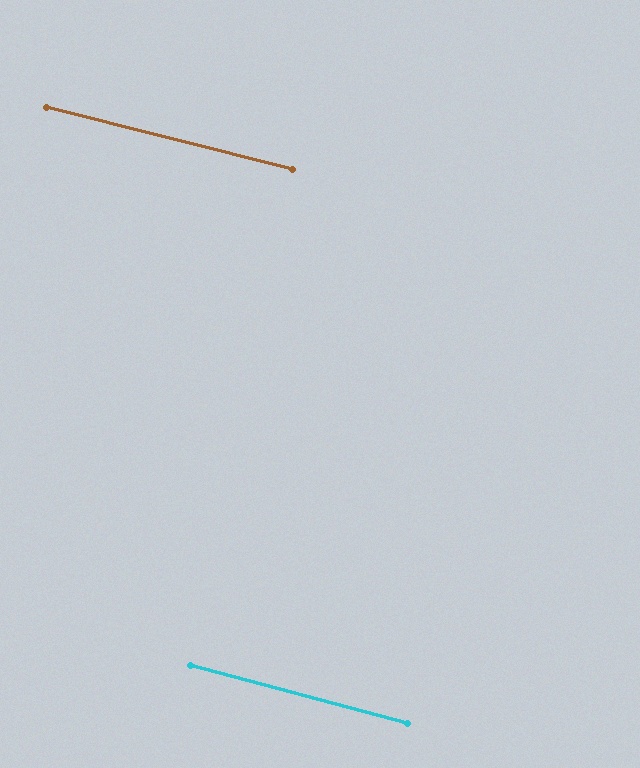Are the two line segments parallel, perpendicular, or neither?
Parallel — their directions differ by only 0.8°.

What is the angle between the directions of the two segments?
Approximately 1 degree.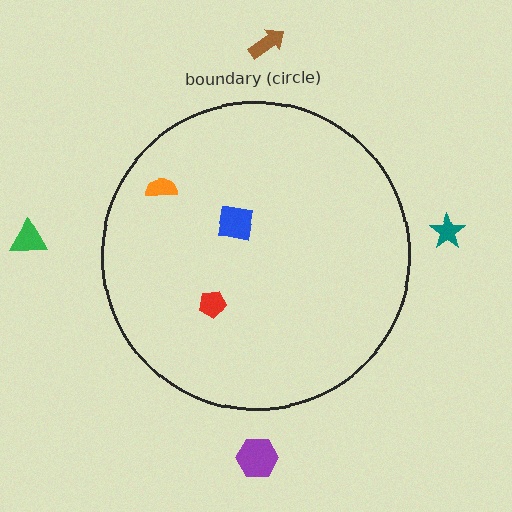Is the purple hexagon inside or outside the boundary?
Outside.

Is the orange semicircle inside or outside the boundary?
Inside.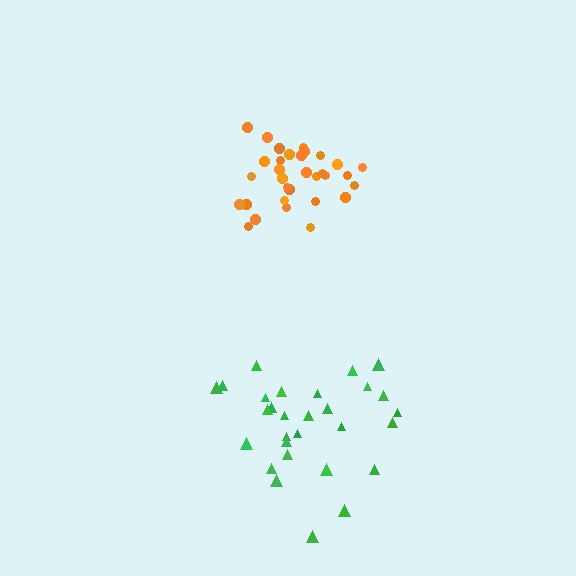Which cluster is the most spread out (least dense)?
Green.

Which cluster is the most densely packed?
Orange.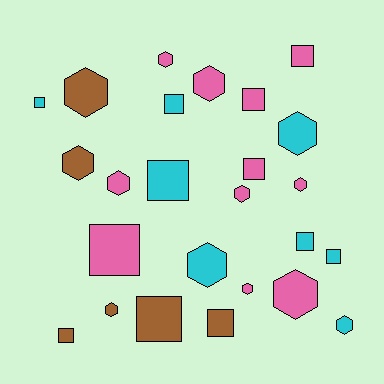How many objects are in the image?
There are 25 objects.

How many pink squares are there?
There are 4 pink squares.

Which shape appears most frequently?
Hexagon, with 13 objects.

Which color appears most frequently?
Pink, with 11 objects.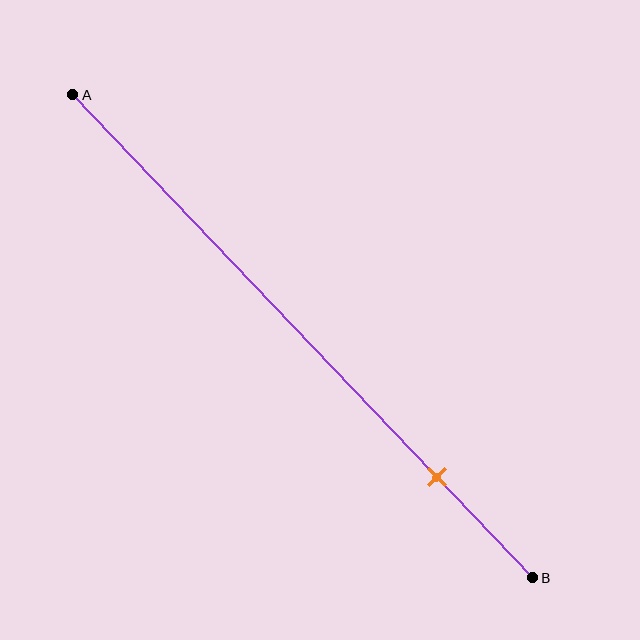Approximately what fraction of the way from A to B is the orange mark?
The orange mark is approximately 80% of the way from A to B.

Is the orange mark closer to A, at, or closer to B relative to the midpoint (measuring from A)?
The orange mark is closer to point B than the midpoint of segment AB.